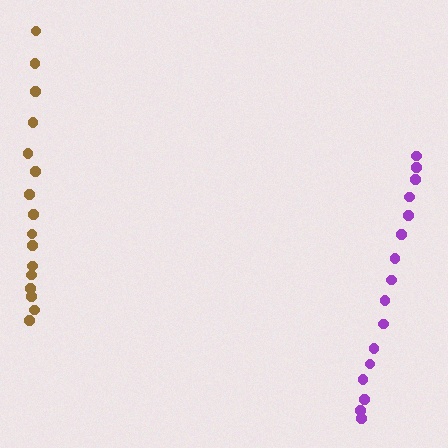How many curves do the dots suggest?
There are 2 distinct paths.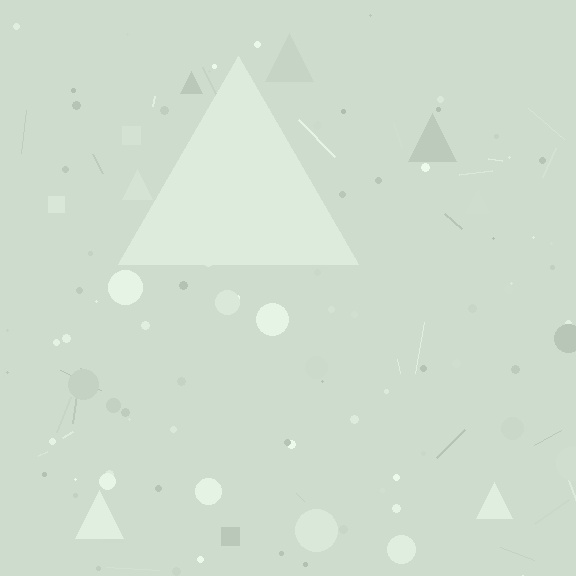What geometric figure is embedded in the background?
A triangle is embedded in the background.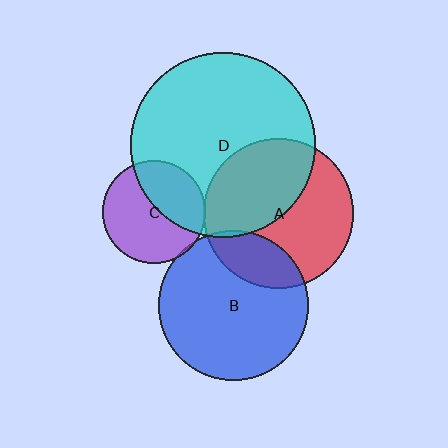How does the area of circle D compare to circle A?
Approximately 1.5 times.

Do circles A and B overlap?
Yes.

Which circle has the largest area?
Circle D (cyan).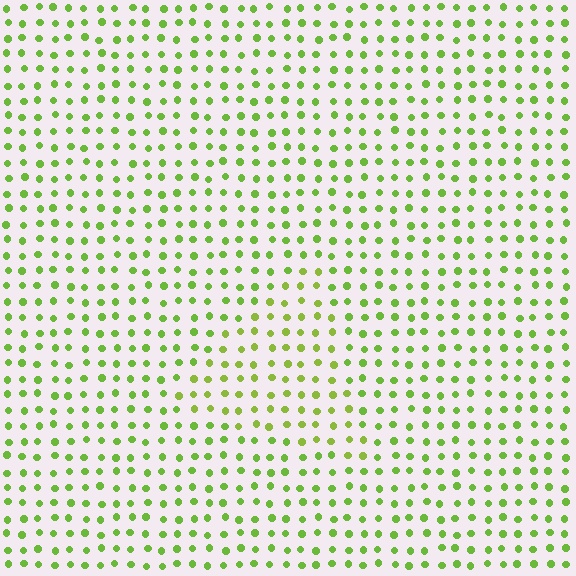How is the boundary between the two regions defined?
The boundary is defined purely by a slight shift in hue (about 15 degrees). Spacing, size, and orientation are identical on both sides.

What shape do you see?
I see a triangle.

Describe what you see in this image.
The image is filled with small lime elements in a uniform arrangement. A triangle-shaped region is visible where the elements are tinted to a slightly different hue, forming a subtle color boundary.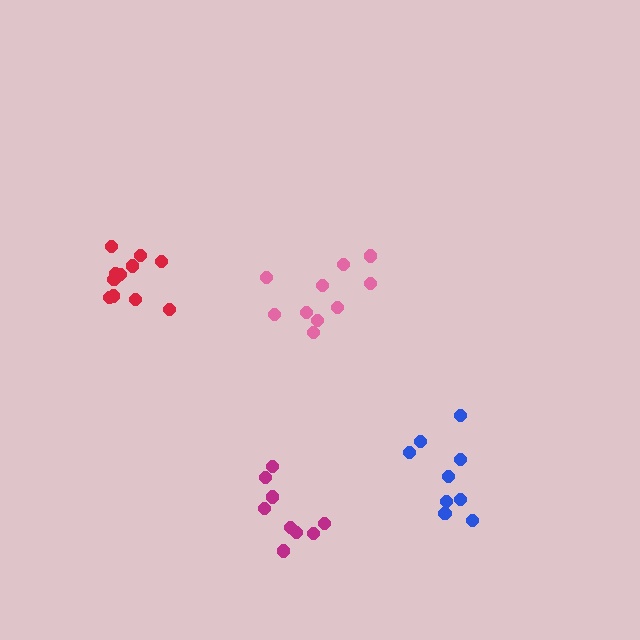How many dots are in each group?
Group 1: 9 dots, Group 2: 10 dots, Group 3: 11 dots, Group 4: 9 dots (39 total).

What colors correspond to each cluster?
The clusters are colored: blue, pink, red, magenta.